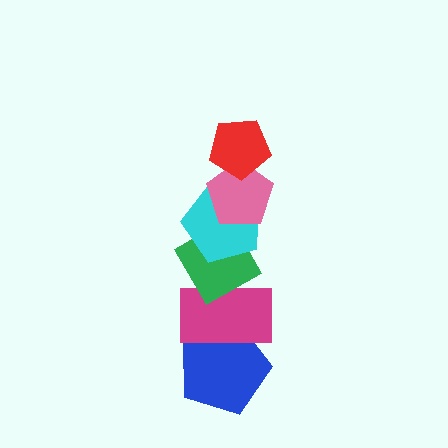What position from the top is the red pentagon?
The red pentagon is 1st from the top.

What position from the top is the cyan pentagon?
The cyan pentagon is 3rd from the top.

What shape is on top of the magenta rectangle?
The green diamond is on top of the magenta rectangle.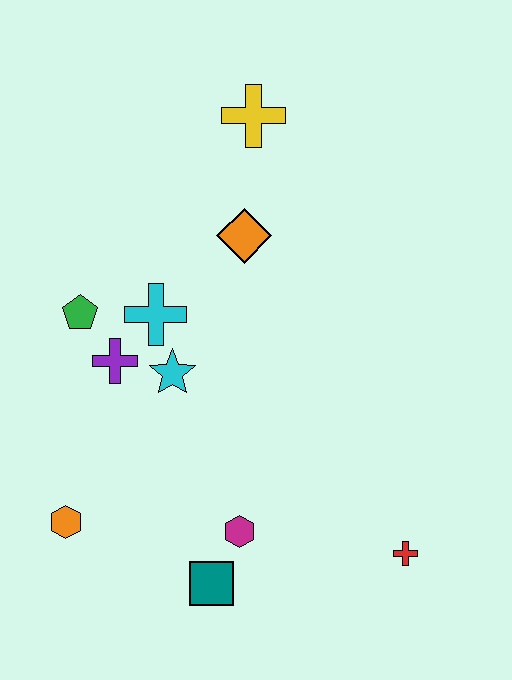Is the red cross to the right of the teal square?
Yes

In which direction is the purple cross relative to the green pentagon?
The purple cross is below the green pentagon.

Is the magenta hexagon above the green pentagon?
No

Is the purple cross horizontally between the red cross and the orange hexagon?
Yes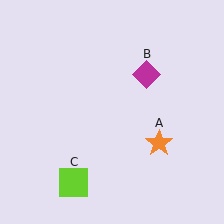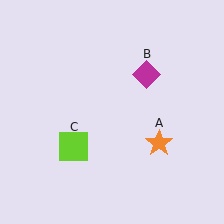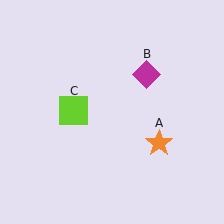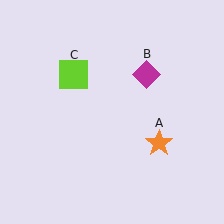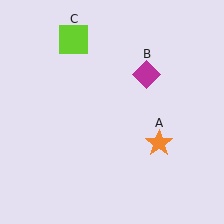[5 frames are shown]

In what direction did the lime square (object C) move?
The lime square (object C) moved up.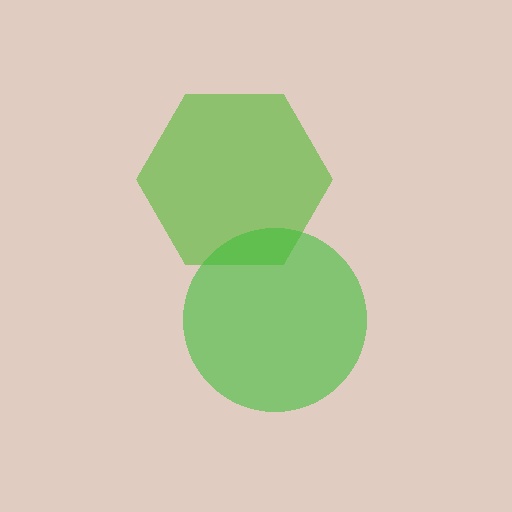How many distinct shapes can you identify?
There are 2 distinct shapes: a lime hexagon, a green circle.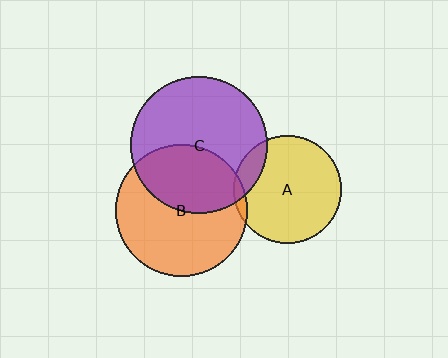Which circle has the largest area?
Circle C (purple).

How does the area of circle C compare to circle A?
Approximately 1.6 times.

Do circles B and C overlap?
Yes.